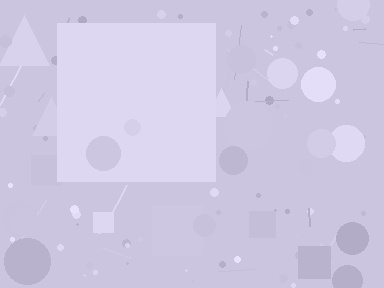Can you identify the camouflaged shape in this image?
The camouflaged shape is a square.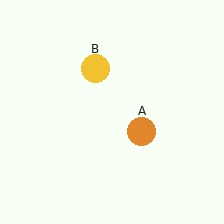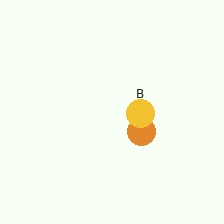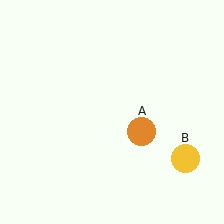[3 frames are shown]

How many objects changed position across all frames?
1 object changed position: yellow circle (object B).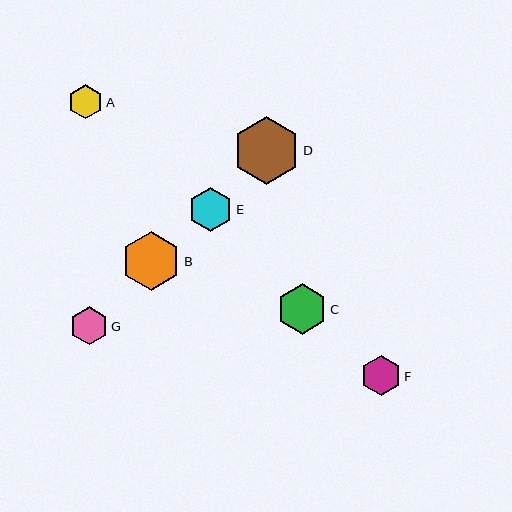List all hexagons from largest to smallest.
From largest to smallest: D, B, C, E, F, G, A.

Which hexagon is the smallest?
Hexagon A is the smallest with a size of approximately 34 pixels.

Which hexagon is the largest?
Hexagon D is the largest with a size of approximately 68 pixels.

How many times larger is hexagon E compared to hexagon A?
Hexagon E is approximately 1.3 times the size of hexagon A.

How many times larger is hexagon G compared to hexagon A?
Hexagon G is approximately 1.1 times the size of hexagon A.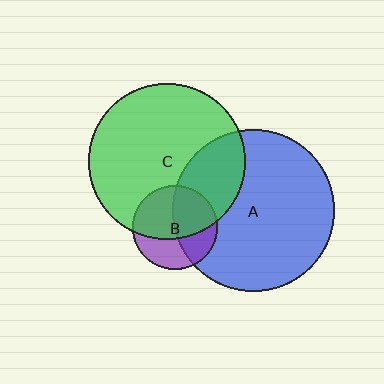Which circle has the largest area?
Circle A (blue).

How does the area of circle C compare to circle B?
Approximately 3.4 times.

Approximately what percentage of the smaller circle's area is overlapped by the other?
Approximately 60%.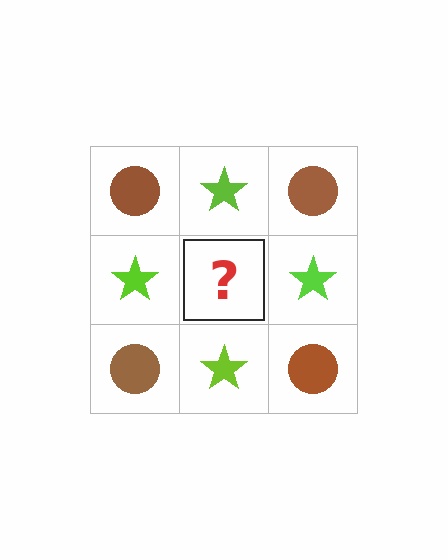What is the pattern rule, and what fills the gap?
The rule is that it alternates brown circle and lime star in a checkerboard pattern. The gap should be filled with a brown circle.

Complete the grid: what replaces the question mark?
The question mark should be replaced with a brown circle.